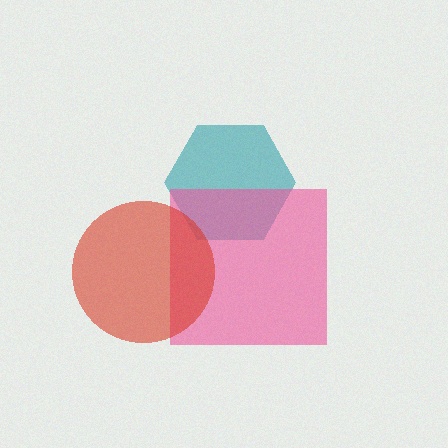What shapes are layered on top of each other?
The layered shapes are: a teal hexagon, a pink square, a red circle.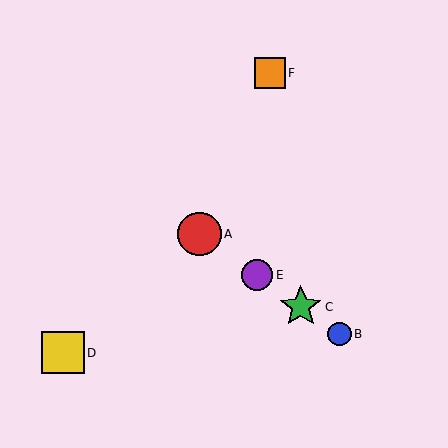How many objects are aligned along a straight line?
4 objects (A, B, C, E) are aligned along a straight line.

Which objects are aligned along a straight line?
Objects A, B, C, E are aligned along a straight line.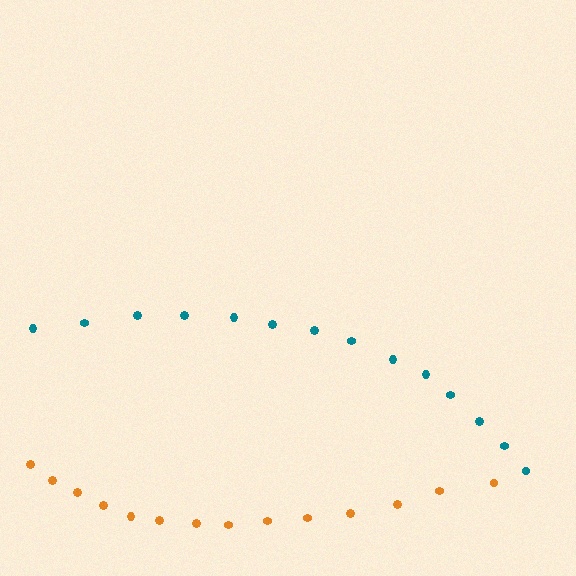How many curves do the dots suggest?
There are 2 distinct paths.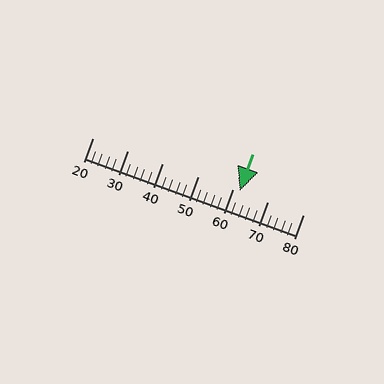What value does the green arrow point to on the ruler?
The green arrow points to approximately 62.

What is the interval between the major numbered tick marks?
The major tick marks are spaced 10 units apart.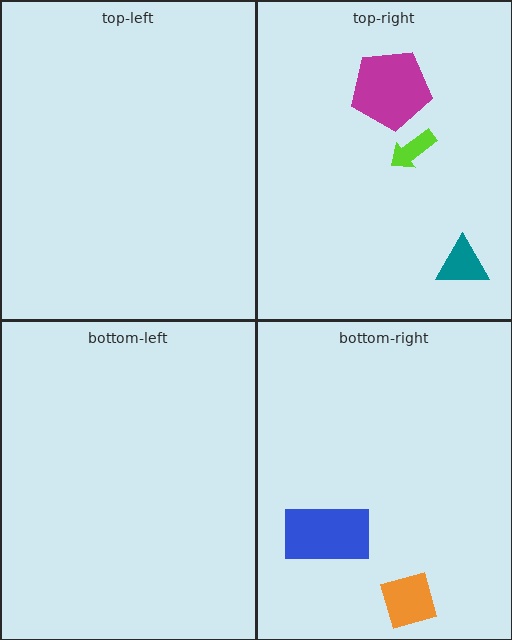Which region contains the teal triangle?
The top-right region.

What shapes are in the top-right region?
The lime arrow, the teal triangle, the magenta pentagon.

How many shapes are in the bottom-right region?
2.